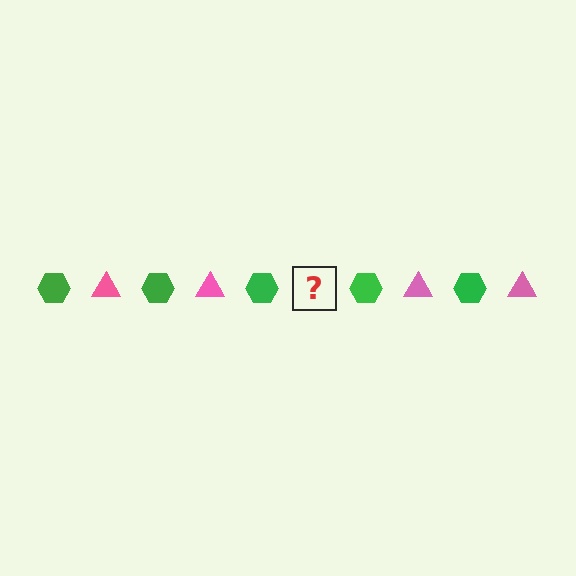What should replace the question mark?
The question mark should be replaced with a pink triangle.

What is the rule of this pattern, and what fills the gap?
The rule is that the pattern alternates between green hexagon and pink triangle. The gap should be filled with a pink triangle.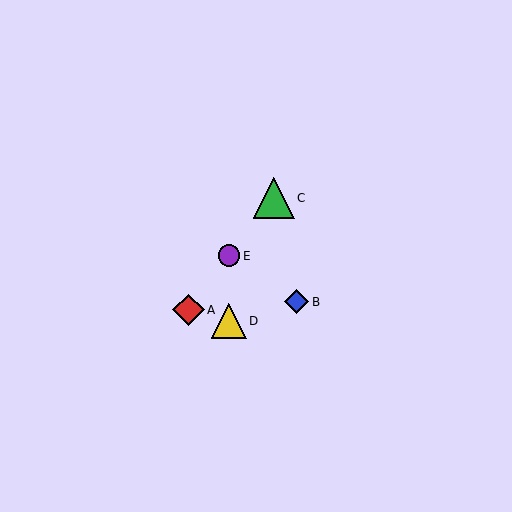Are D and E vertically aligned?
Yes, both are at x≈229.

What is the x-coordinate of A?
Object A is at x≈188.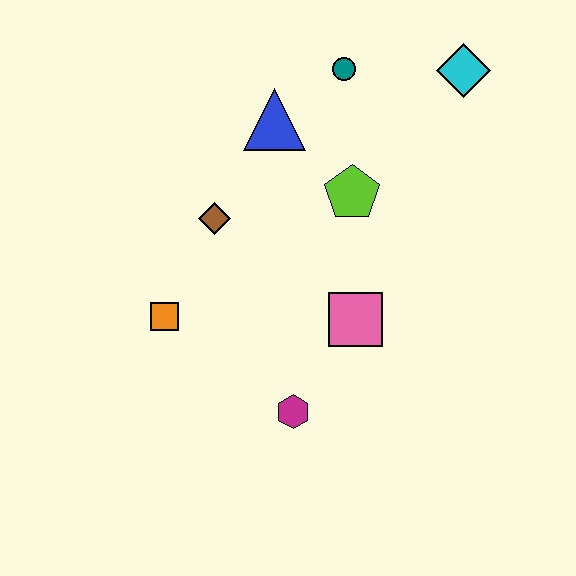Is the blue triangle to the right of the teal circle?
No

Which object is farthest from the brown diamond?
The cyan diamond is farthest from the brown diamond.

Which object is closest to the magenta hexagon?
The pink square is closest to the magenta hexagon.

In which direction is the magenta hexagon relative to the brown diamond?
The magenta hexagon is below the brown diamond.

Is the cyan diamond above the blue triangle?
Yes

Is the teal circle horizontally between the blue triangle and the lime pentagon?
Yes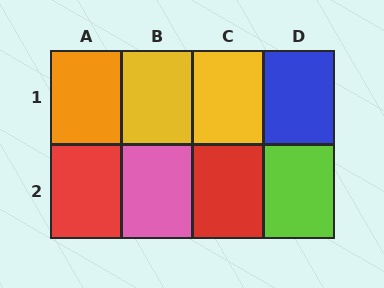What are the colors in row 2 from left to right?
Red, pink, red, lime.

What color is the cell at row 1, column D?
Blue.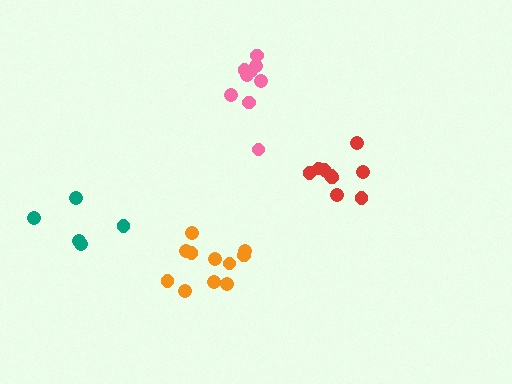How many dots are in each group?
Group 1: 11 dots, Group 2: 9 dots, Group 3: 5 dots, Group 4: 9 dots (34 total).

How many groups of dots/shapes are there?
There are 4 groups.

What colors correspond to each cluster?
The clusters are colored: orange, pink, teal, red.